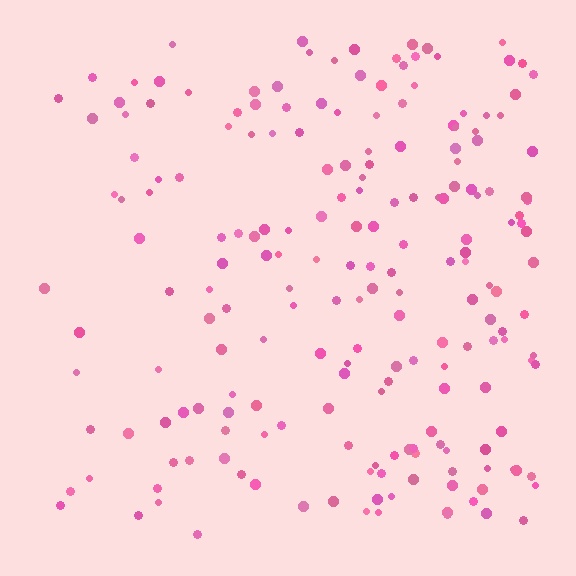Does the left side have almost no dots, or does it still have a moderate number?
Still a moderate number, just noticeably fewer than the right.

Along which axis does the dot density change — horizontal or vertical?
Horizontal.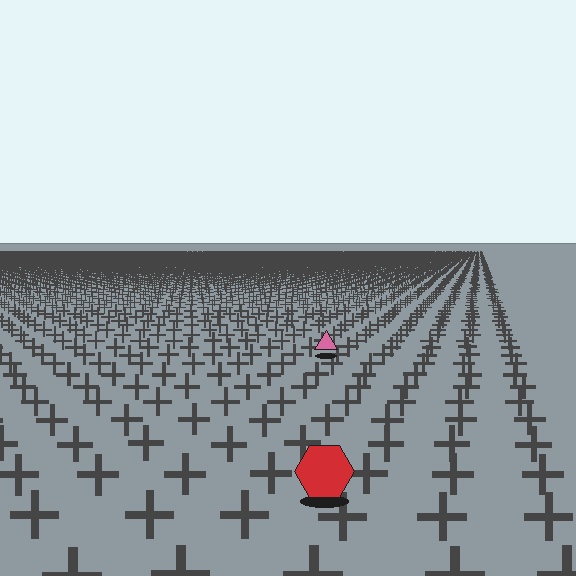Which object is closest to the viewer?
The red hexagon is closest. The texture marks near it are larger and more spread out.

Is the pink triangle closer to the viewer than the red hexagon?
No. The red hexagon is closer — you can tell from the texture gradient: the ground texture is coarser near it.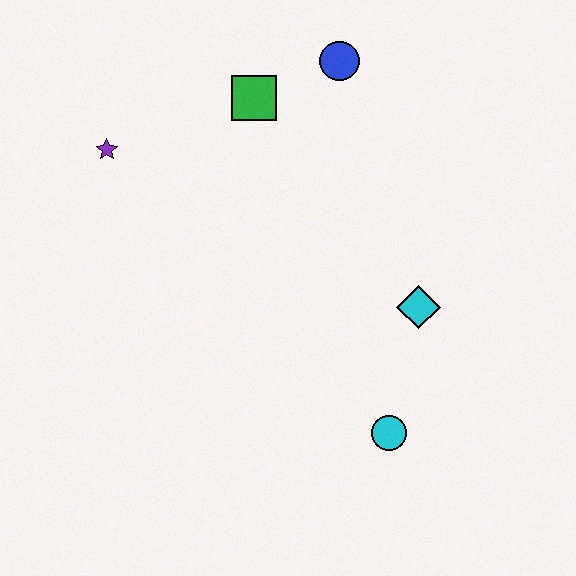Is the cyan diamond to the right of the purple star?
Yes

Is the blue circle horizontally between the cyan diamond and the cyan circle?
No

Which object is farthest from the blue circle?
The cyan circle is farthest from the blue circle.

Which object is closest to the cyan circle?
The cyan diamond is closest to the cyan circle.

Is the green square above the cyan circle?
Yes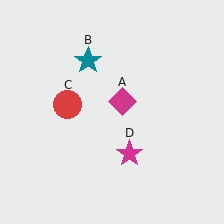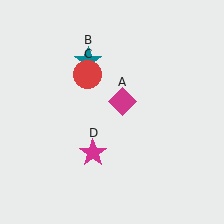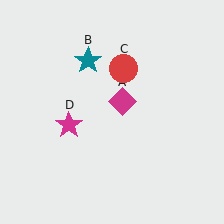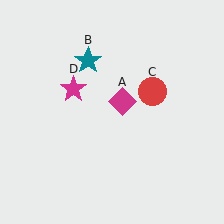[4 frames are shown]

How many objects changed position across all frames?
2 objects changed position: red circle (object C), magenta star (object D).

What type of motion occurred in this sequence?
The red circle (object C), magenta star (object D) rotated clockwise around the center of the scene.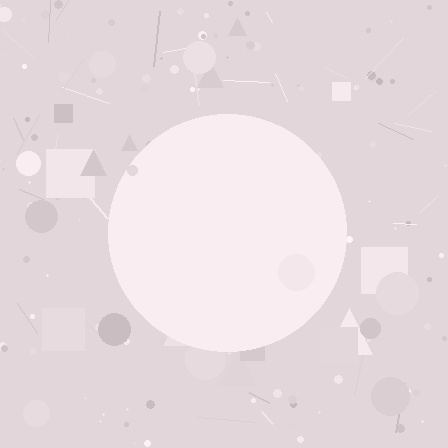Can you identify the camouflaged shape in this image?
The camouflaged shape is a circle.